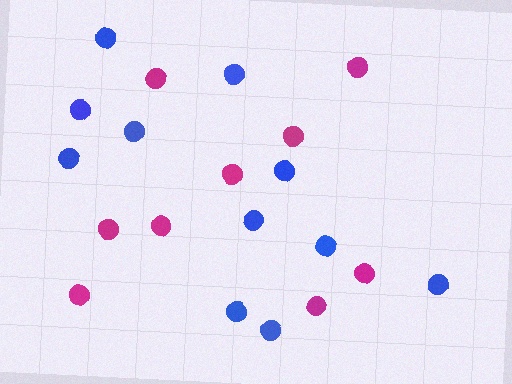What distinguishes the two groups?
There are 2 groups: one group of blue circles (11) and one group of magenta circles (9).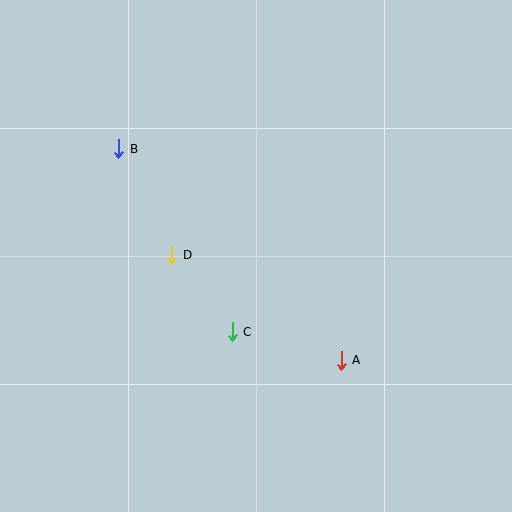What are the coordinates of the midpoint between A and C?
The midpoint between A and C is at (287, 346).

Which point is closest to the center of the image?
Point C at (232, 332) is closest to the center.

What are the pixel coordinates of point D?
Point D is at (172, 255).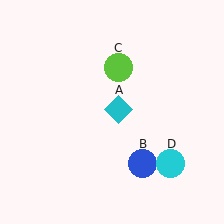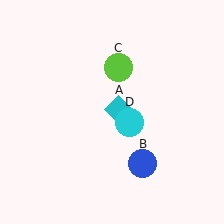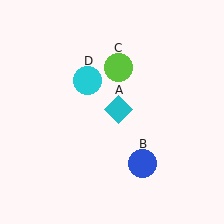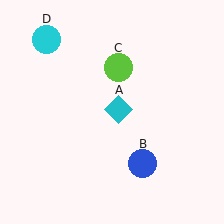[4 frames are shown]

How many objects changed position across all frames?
1 object changed position: cyan circle (object D).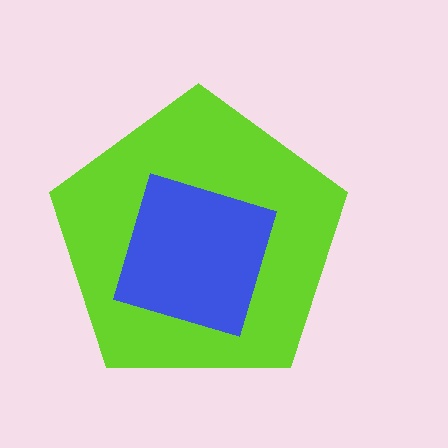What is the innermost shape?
The blue square.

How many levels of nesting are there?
2.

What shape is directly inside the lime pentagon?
The blue square.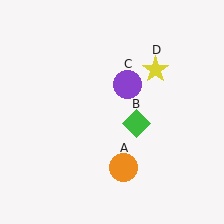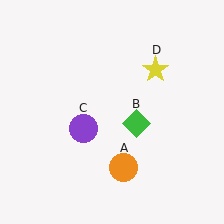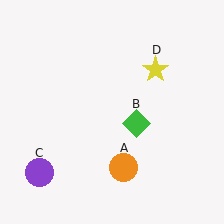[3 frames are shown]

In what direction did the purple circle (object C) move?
The purple circle (object C) moved down and to the left.